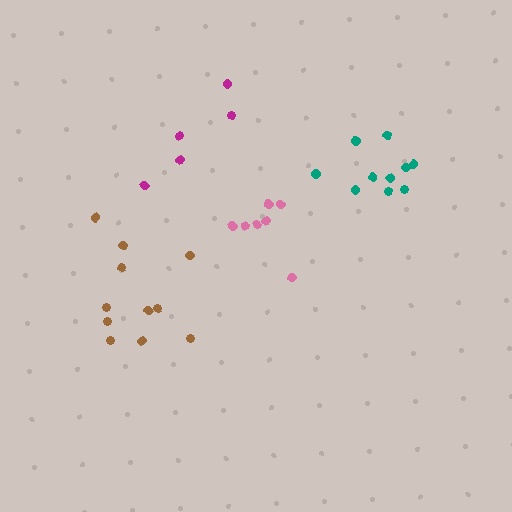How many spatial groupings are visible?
There are 4 spatial groupings.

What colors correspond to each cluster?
The clusters are colored: magenta, brown, pink, teal.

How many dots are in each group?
Group 1: 5 dots, Group 2: 11 dots, Group 3: 7 dots, Group 4: 10 dots (33 total).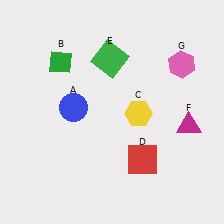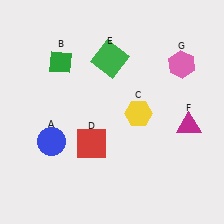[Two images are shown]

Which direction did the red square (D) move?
The red square (D) moved left.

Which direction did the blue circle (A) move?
The blue circle (A) moved down.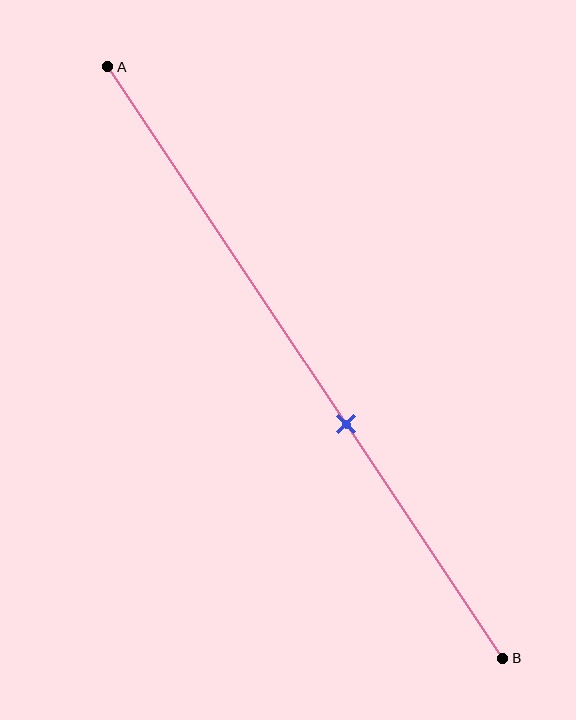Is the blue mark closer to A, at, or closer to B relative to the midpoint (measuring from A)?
The blue mark is closer to point B than the midpoint of segment AB.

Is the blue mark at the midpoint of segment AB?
No, the mark is at about 60% from A, not at the 50% midpoint.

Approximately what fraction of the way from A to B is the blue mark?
The blue mark is approximately 60% of the way from A to B.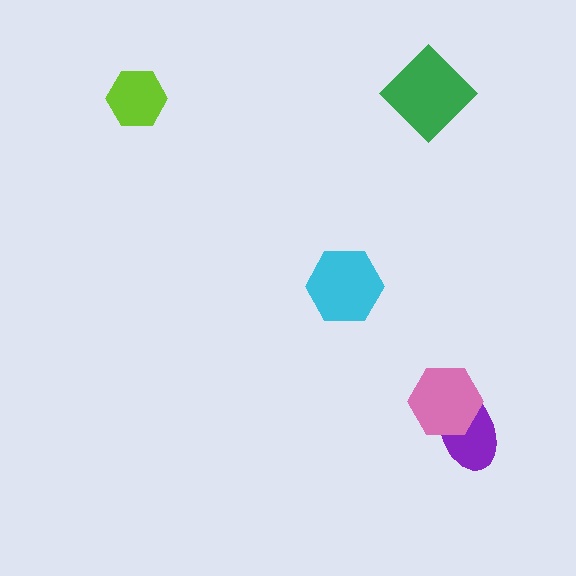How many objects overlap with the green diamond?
0 objects overlap with the green diamond.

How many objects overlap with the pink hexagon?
1 object overlaps with the pink hexagon.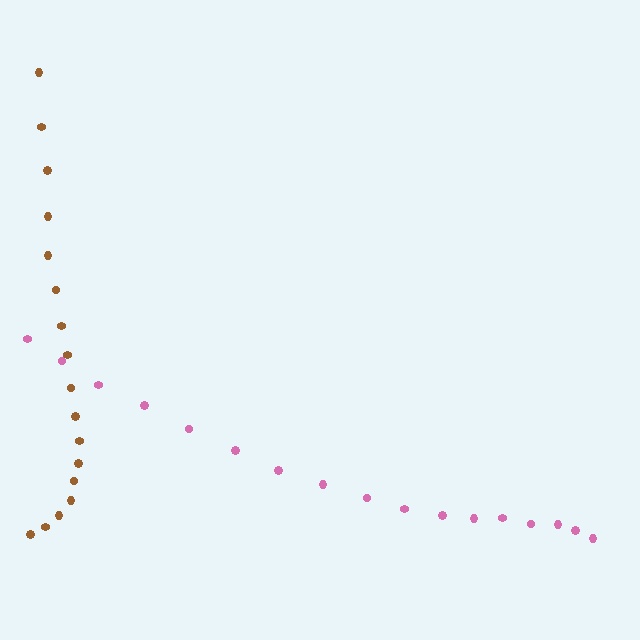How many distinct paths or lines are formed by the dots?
There are 2 distinct paths.